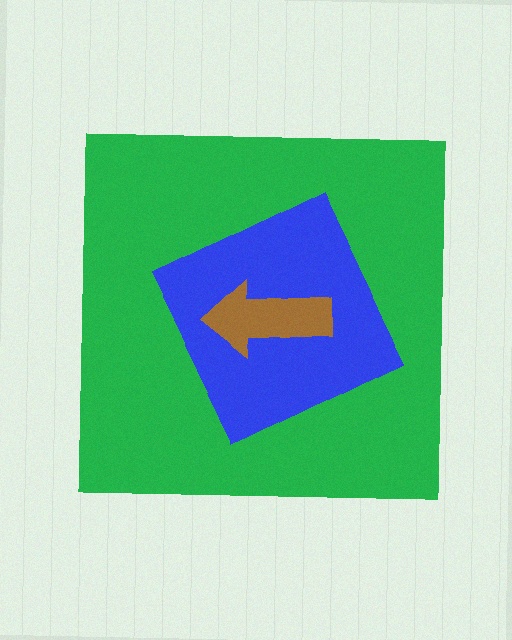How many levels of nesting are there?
3.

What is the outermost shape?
The green square.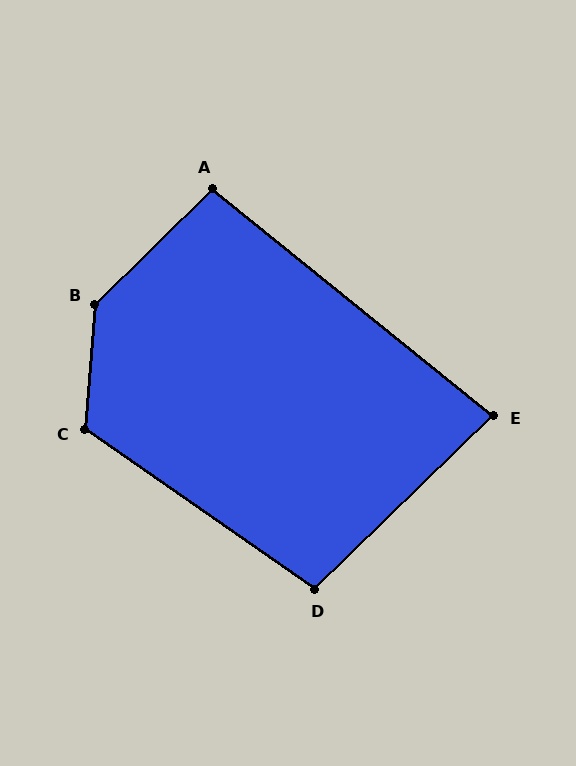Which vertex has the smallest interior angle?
E, at approximately 83 degrees.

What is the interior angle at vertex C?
Approximately 120 degrees (obtuse).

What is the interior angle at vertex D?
Approximately 101 degrees (obtuse).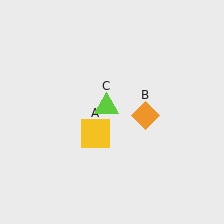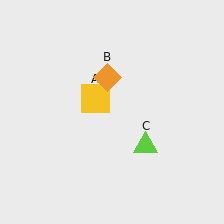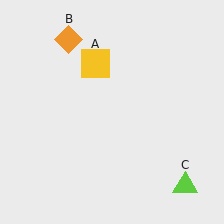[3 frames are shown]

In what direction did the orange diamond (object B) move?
The orange diamond (object B) moved up and to the left.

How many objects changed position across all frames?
3 objects changed position: yellow square (object A), orange diamond (object B), lime triangle (object C).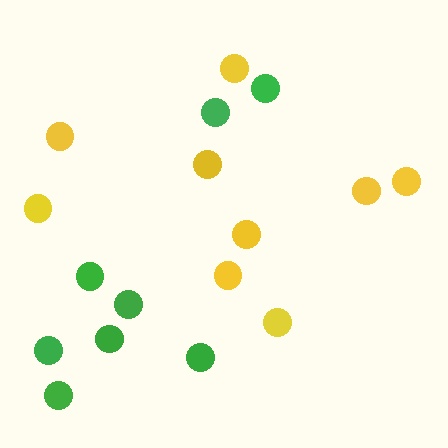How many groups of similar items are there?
There are 2 groups: one group of green circles (8) and one group of yellow circles (9).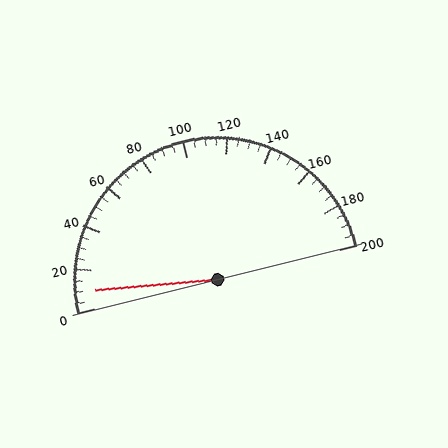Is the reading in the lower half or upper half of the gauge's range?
The reading is in the lower half of the range (0 to 200).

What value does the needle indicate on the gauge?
The needle indicates approximately 10.